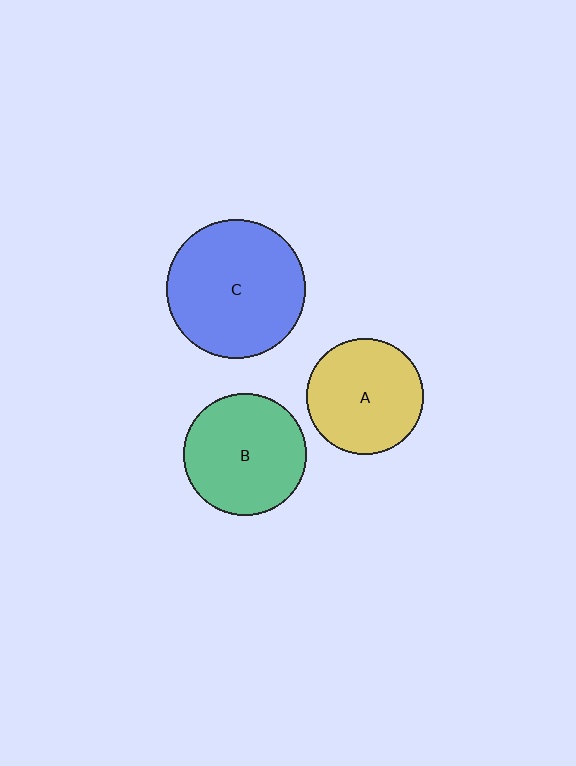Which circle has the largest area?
Circle C (blue).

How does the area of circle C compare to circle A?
Approximately 1.4 times.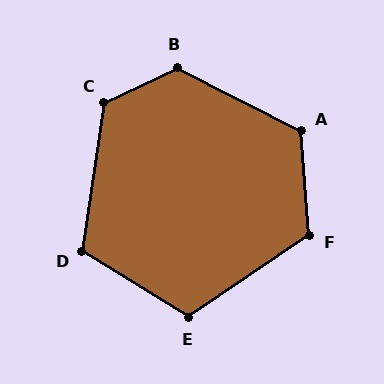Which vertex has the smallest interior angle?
D, at approximately 113 degrees.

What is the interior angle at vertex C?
Approximately 124 degrees (obtuse).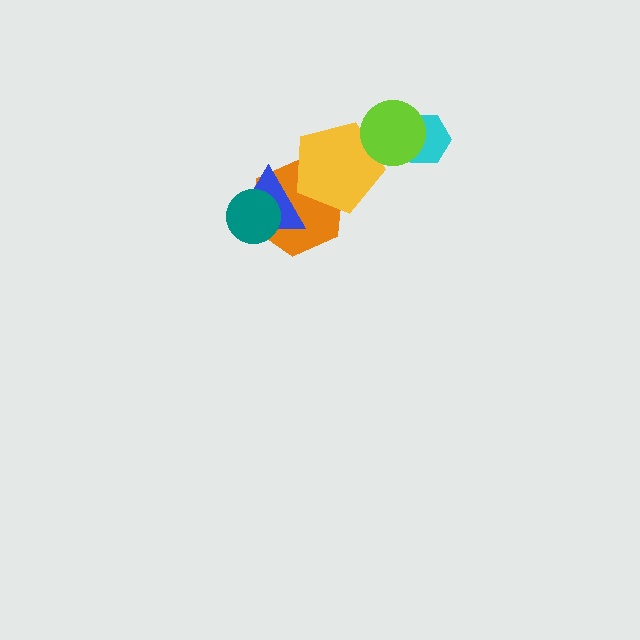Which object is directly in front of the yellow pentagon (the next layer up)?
The blue triangle is directly in front of the yellow pentagon.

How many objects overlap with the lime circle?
2 objects overlap with the lime circle.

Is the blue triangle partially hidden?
Yes, it is partially covered by another shape.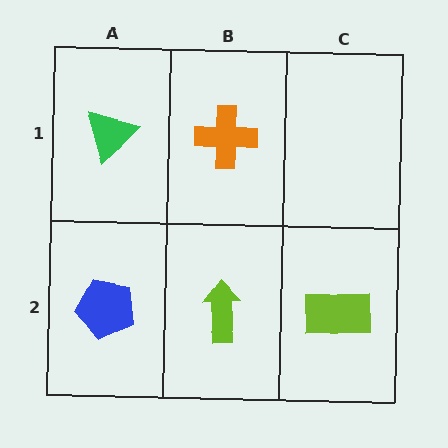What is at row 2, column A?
A blue pentagon.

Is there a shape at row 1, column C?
No, that cell is empty.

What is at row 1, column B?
An orange cross.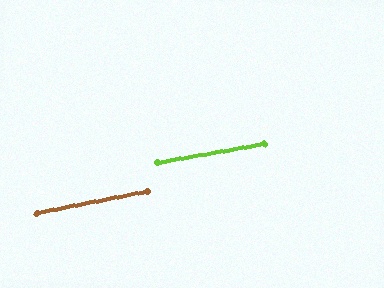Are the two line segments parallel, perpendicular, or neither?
Parallel — their directions differ by only 1.4°.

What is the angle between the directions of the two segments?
Approximately 1 degree.